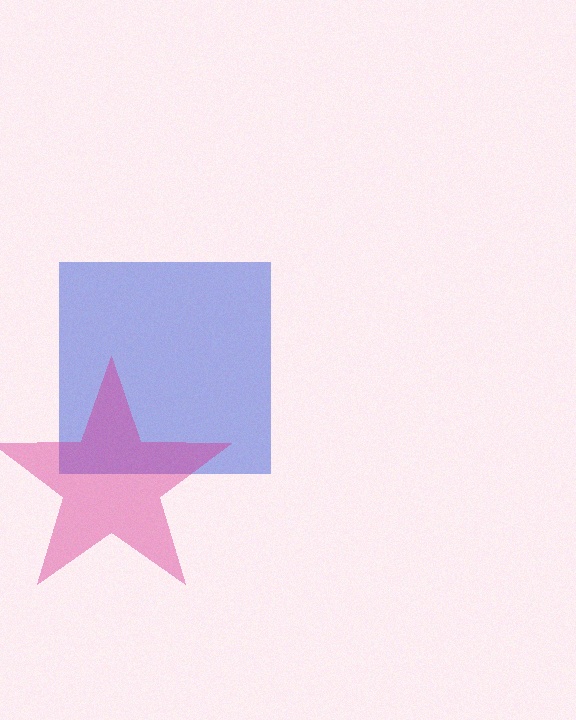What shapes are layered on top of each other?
The layered shapes are: a blue square, a magenta star.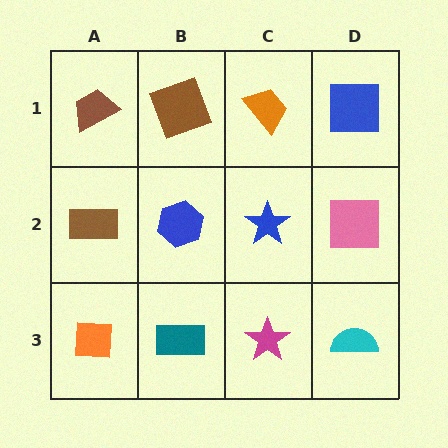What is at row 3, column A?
An orange square.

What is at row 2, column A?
A brown rectangle.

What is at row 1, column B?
A brown square.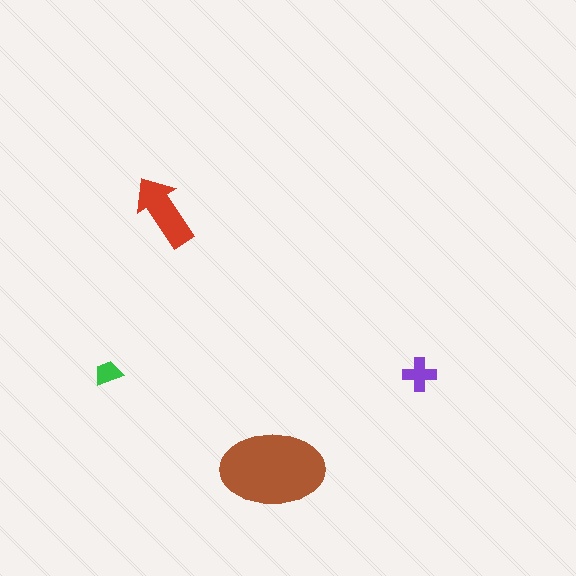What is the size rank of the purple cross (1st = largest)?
3rd.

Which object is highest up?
The red arrow is topmost.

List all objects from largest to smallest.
The brown ellipse, the red arrow, the purple cross, the green trapezoid.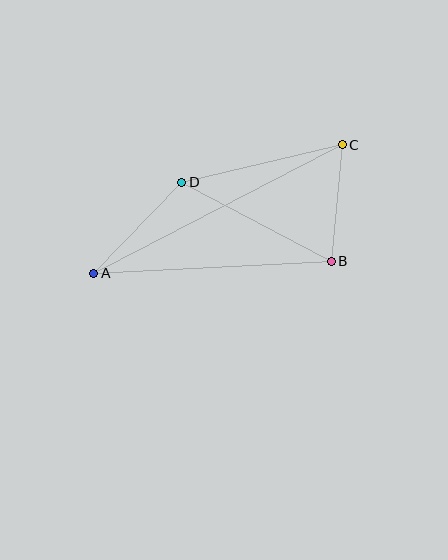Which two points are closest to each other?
Points B and C are closest to each other.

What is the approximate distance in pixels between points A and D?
The distance between A and D is approximately 127 pixels.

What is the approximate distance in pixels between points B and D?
The distance between B and D is approximately 169 pixels.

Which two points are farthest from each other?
Points A and C are farthest from each other.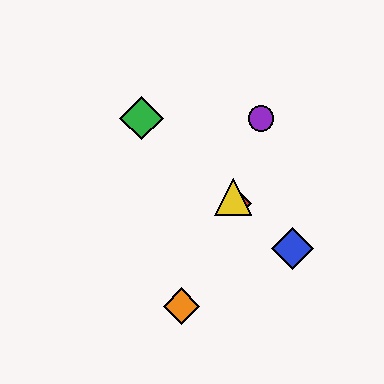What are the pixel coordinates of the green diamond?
The green diamond is at (142, 118).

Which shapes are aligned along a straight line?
The red diamond, the blue diamond, the green diamond, the yellow triangle are aligned along a straight line.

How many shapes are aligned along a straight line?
4 shapes (the red diamond, the blue diamond, the green diamond, the yellow triangle) are aligned along a straight line.